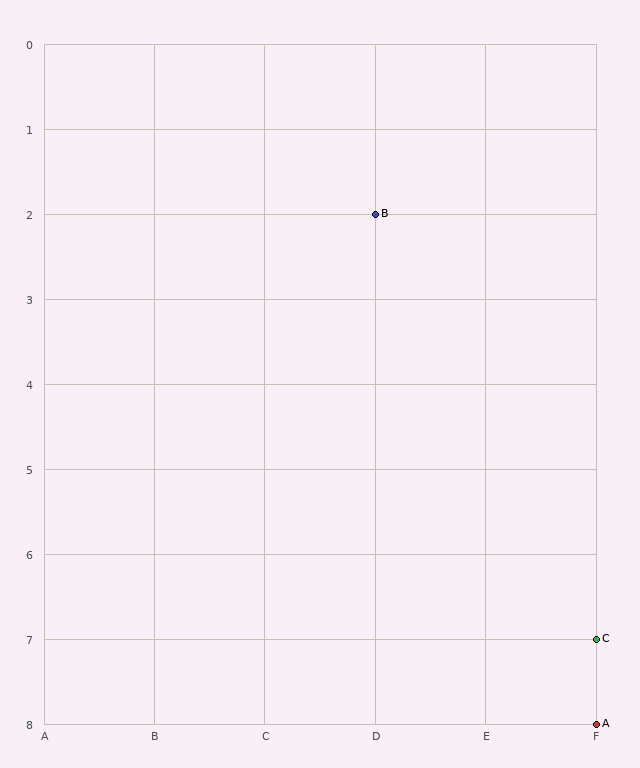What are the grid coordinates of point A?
Point A is at grid coordinates (F, 8).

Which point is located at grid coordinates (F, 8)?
Point A is at (F, 8).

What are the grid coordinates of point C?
Point C is at grid coordinates (F, 7).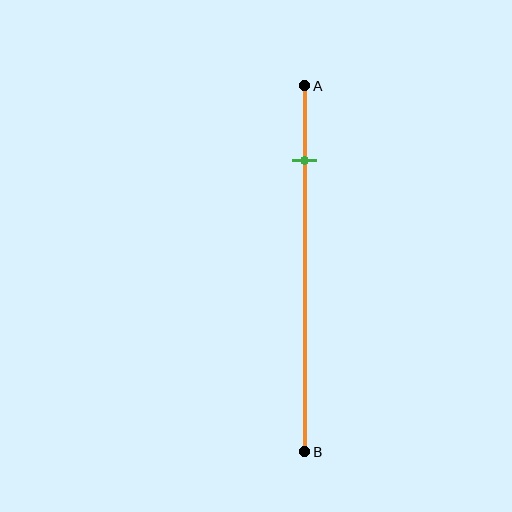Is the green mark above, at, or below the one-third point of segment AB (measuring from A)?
The green mark is above the one-third point of segment AB.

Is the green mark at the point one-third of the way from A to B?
No, the mark is at about 20% from A, not at the 33% one-third point.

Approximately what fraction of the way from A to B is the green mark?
The green mark is approximately 20% of the way from A to B.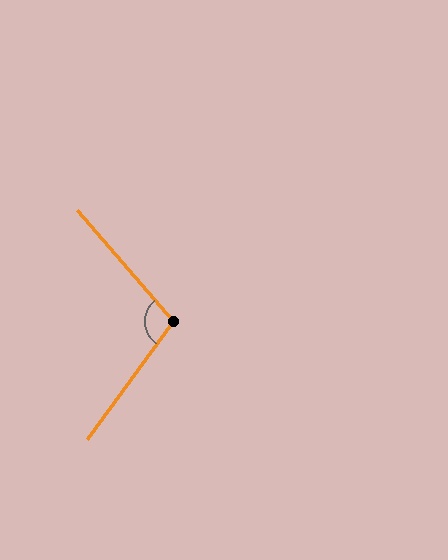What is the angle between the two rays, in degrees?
Approximately 103 degrees.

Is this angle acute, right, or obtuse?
It is obtuse.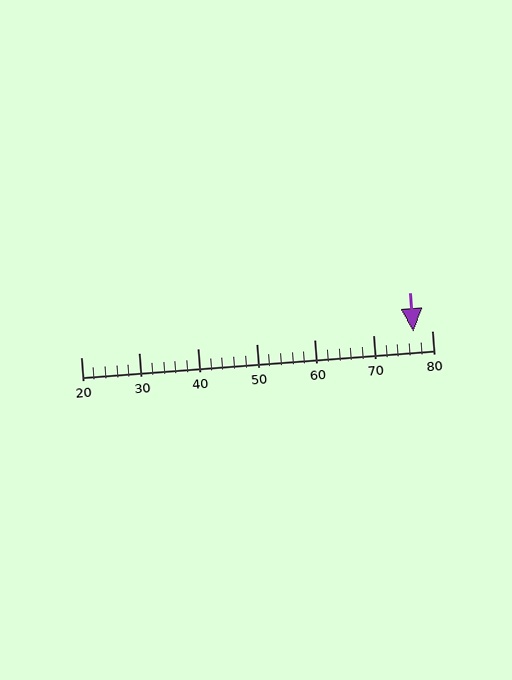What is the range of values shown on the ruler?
The ruler shows values from 20 to 80.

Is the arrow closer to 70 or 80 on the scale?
The arrow is closer to 80.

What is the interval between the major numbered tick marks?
The major tick marks are spaced 10 units apart.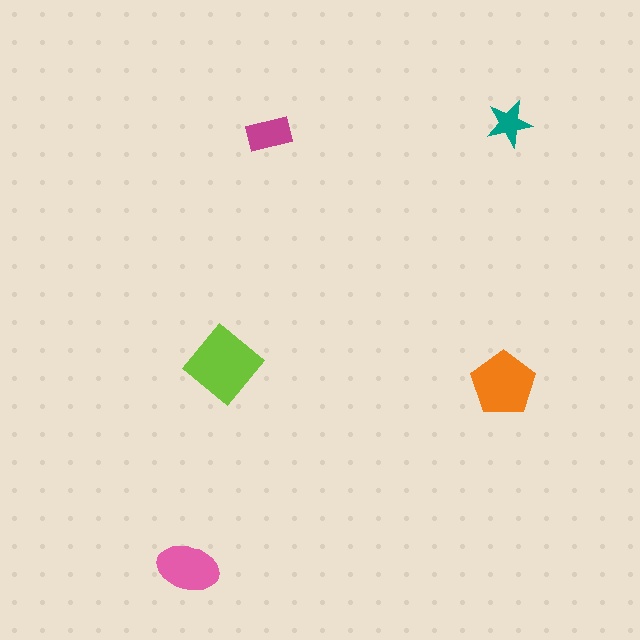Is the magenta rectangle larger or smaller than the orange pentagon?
Smaller.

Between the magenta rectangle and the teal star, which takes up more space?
The magenta rectangle.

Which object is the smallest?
The teal star.